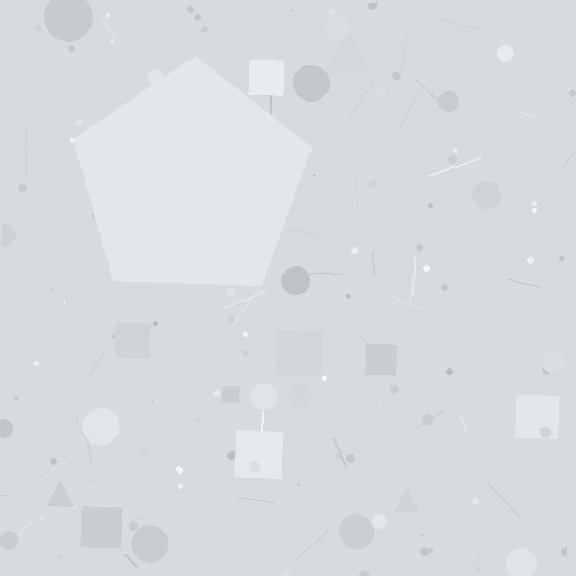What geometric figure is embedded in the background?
A pentagon is embedded in the background.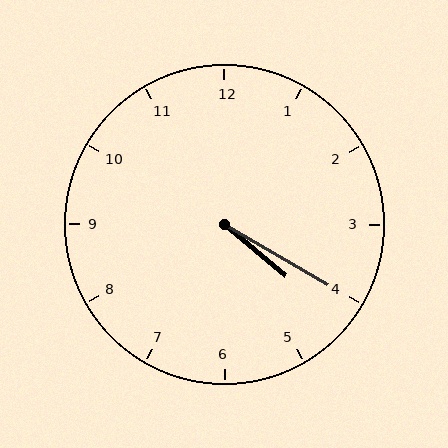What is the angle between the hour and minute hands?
Approximately 10 degrees.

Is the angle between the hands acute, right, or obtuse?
It is acute.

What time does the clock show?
4:20.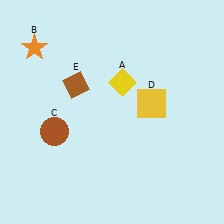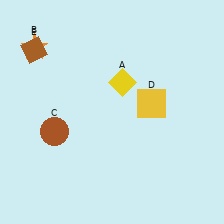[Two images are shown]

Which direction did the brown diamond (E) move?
The brown diamond (E) moved left.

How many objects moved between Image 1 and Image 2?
1 object moved between the two images.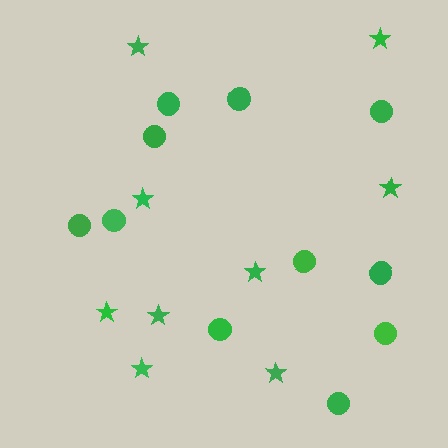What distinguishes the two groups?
There are 2 groups: one group of stars (9) and one group of circles (11).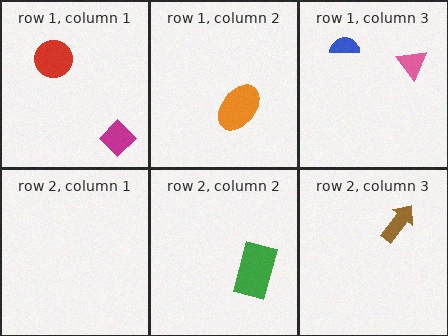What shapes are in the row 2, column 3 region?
The brown arrow.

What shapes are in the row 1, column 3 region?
The pink triangle, the blue semicircle.